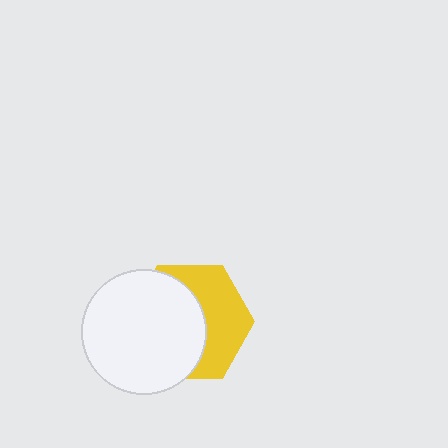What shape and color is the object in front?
The object in front is a white circle.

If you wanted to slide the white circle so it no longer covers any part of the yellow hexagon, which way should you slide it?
Slide it left — that is the most direct way to separate the two shapes.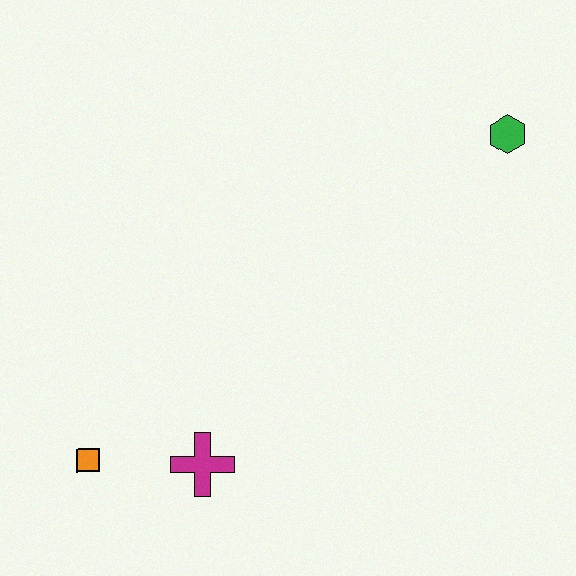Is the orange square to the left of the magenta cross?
Yes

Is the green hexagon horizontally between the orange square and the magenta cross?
No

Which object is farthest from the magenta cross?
The green hexagon is farthest from the magenta cross.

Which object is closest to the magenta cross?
The orange square is closest to the magenta cross.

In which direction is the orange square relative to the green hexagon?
The orange square is to the left of the green hexagon.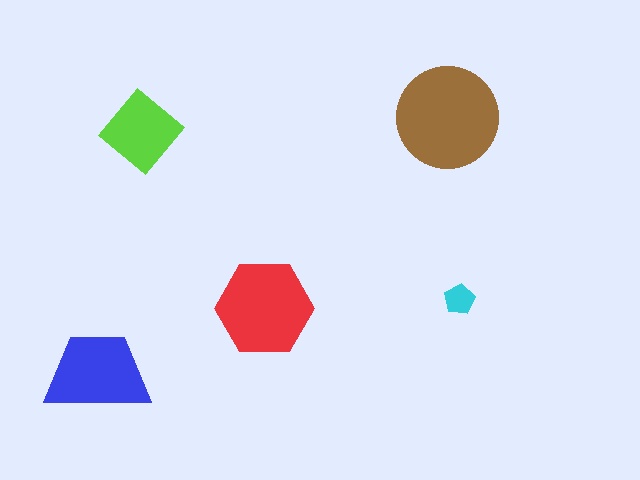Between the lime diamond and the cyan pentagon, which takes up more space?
The lime diamond.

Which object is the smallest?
The cyan pentagon.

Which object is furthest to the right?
The cyan pentagon is rightmost.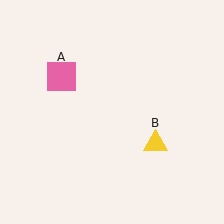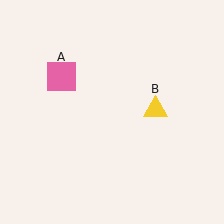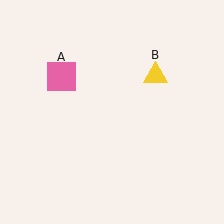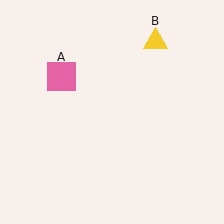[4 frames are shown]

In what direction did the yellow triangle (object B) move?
The yellow triangle (object B) moved up.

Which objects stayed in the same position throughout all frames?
Pink square (object A) remained stationary.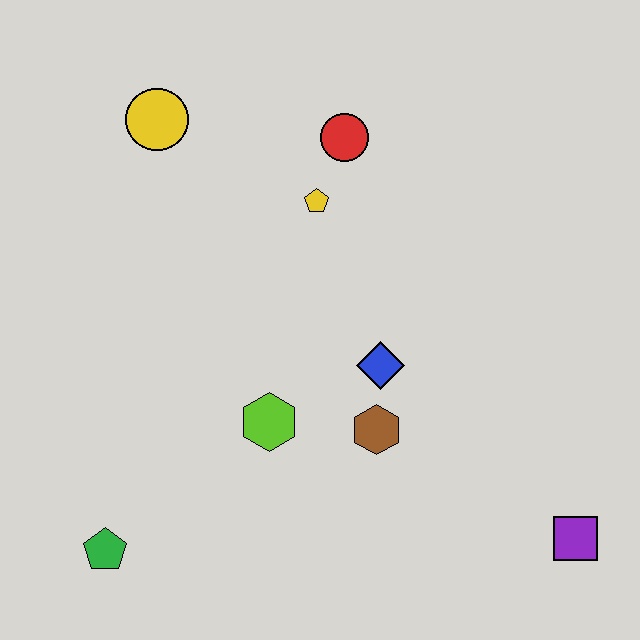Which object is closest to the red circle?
The yellow pentagon is closest to the red circle.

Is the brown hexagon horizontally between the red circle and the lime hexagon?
No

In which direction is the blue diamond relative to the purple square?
The blue diamond is to the left of the purple square.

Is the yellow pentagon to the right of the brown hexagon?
No